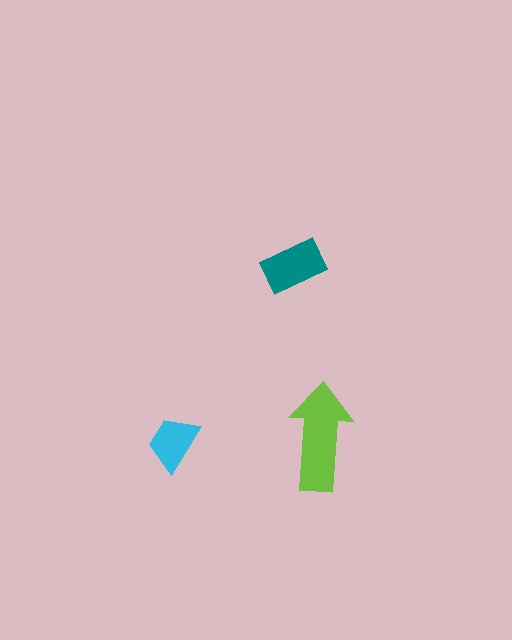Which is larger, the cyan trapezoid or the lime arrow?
The lime arrow.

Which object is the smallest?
The cyan trapezoid.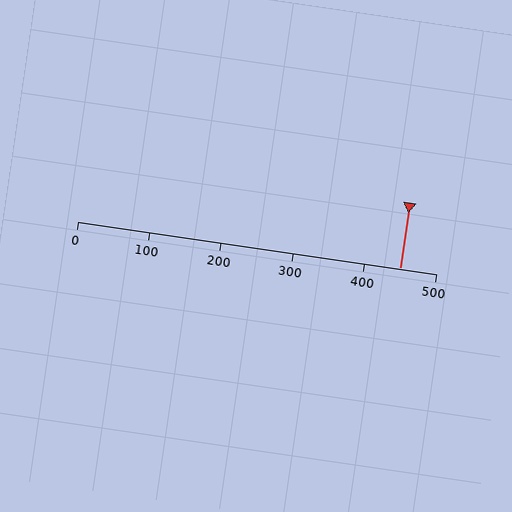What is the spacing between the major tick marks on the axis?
The major ticks are spaced 100 apart.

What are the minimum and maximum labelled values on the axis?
The axis runs from 0 to 500.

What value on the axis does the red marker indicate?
The marker indicates approximately 450.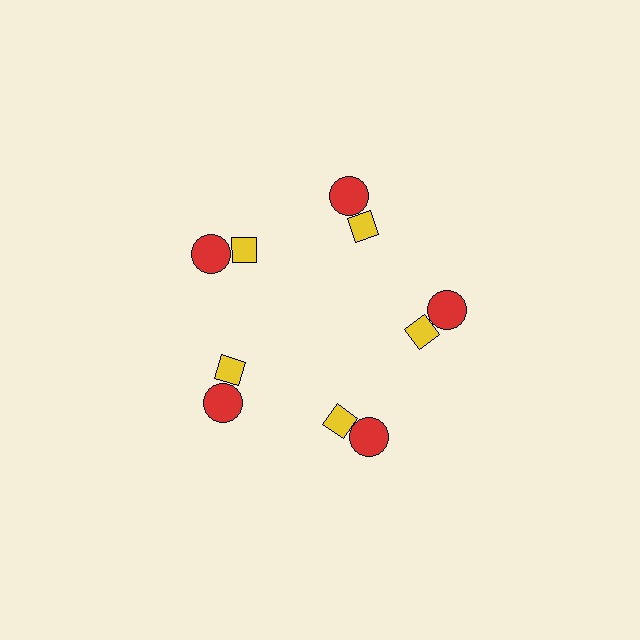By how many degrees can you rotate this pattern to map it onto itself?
The pattern maps onto itself every 72 degrees of rotation.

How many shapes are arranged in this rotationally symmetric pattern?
There are 10 shapes, arranged in 5 groups of 2.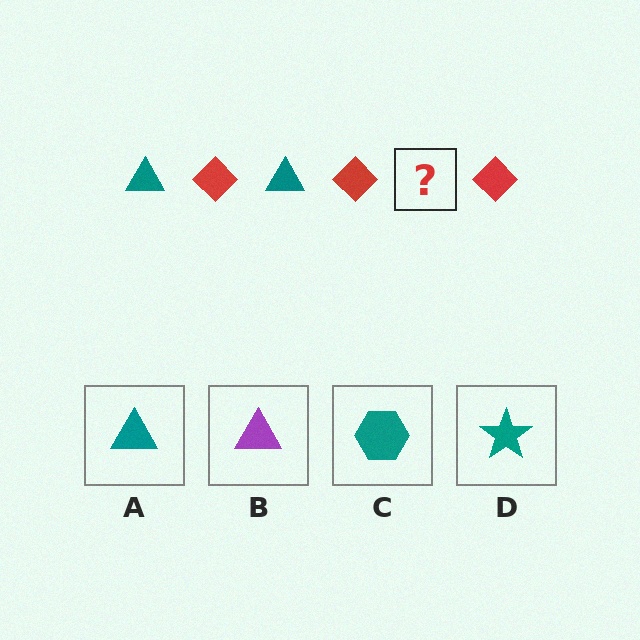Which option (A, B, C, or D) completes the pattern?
A.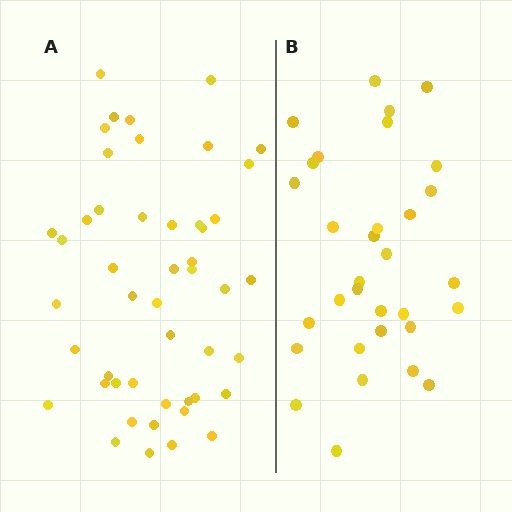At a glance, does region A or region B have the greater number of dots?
Region A (the left region) has more dots.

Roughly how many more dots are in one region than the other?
Region A has approximately 15 more dots than region B.